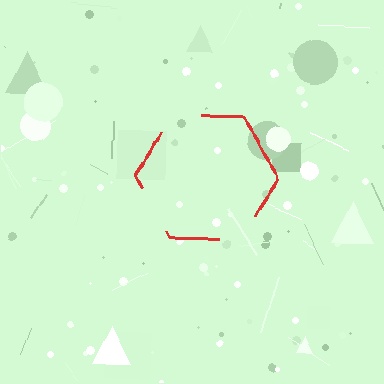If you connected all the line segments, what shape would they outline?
They would outline a hexagon.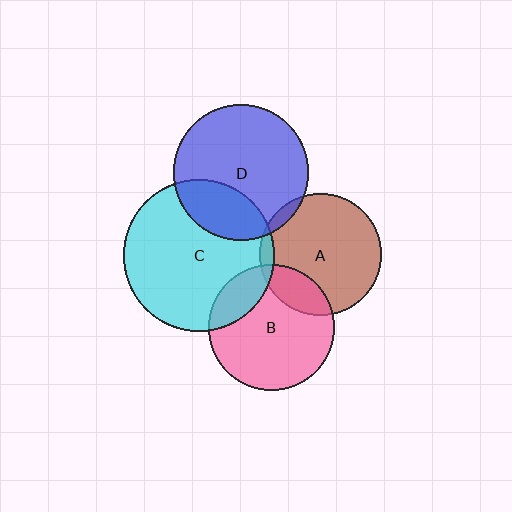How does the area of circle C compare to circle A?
Approximately 1.5 times.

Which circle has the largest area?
Circle C (cyan).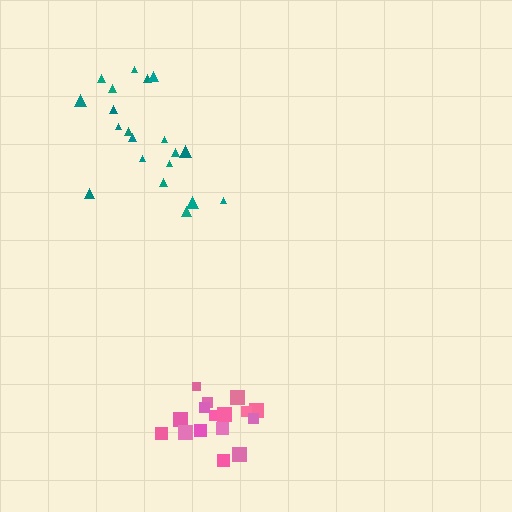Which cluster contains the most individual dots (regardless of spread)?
Teal (20).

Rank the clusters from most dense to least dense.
pink, teal.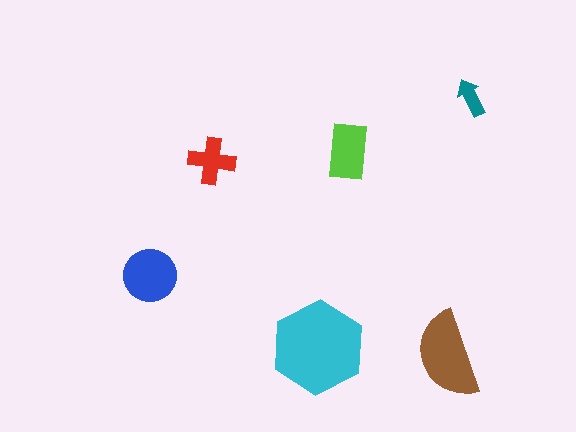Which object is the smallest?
The teal arrow.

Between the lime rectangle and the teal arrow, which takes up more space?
The lime rectangle.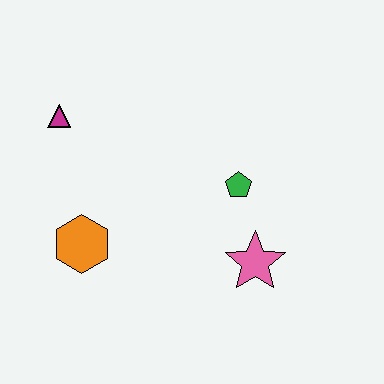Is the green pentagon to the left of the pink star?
Yes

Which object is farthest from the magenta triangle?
The pink star is farthest from the magenta triangle.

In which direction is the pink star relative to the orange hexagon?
The pink star is to the right of the orange hexagon.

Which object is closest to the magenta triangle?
The orange hexagon is closest to the magenta triangle.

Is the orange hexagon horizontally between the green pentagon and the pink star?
No